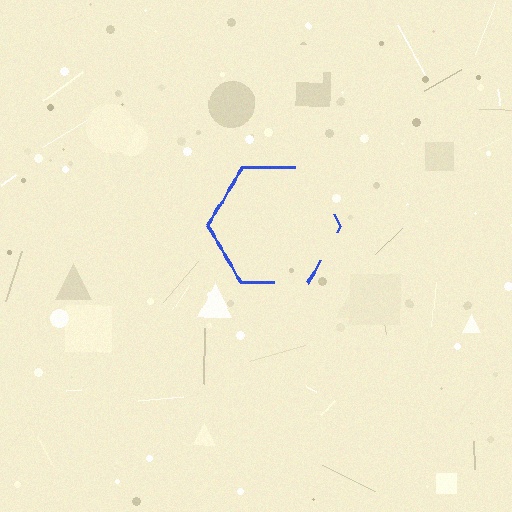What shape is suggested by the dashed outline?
The dashed outline suggests a hexagon.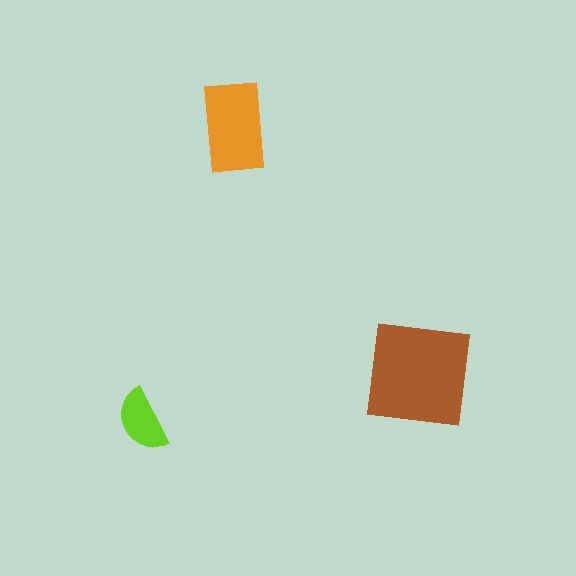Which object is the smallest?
The lime semicircle.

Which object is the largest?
The brown square.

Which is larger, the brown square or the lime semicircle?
The brown square.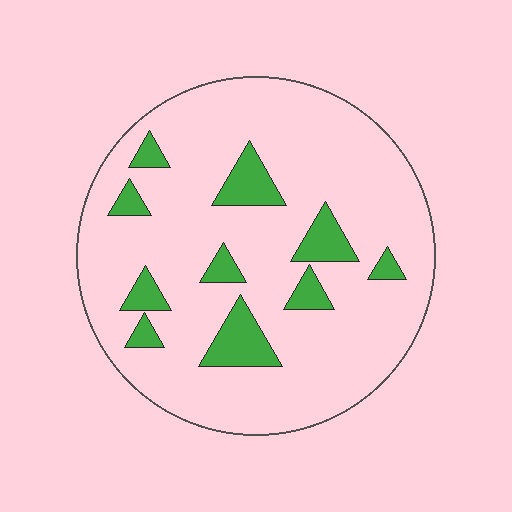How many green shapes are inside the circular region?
10.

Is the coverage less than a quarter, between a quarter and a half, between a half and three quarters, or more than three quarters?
Less than a quarter.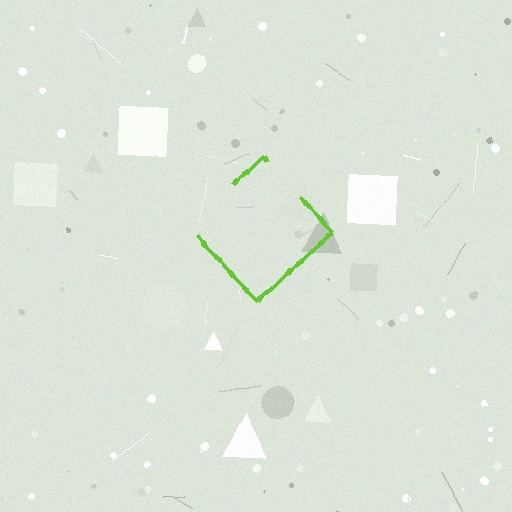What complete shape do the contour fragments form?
The contour fragments form a diamond.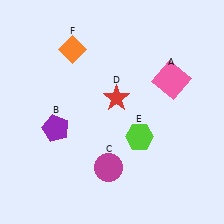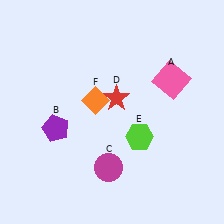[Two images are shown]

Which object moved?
The orange diamond (F) moved down.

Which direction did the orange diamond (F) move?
The orange diamond (F) moved down.